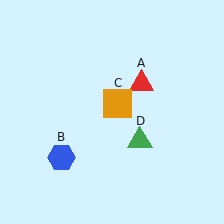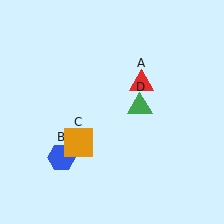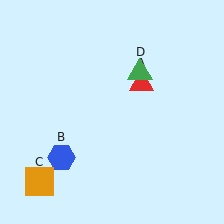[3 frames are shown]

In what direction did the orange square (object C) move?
The orange square (object C) moved down and to the left.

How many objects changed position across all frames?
2 objects changed position: orange square (object C), green triangle (object D).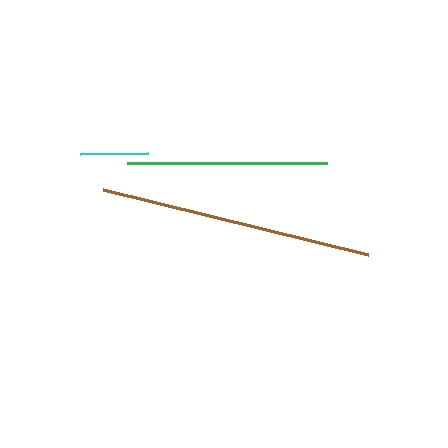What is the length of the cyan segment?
The cyan segment is approximately 68 pixels long.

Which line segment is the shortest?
The cyan line is the shortest at approximately 68 pixels.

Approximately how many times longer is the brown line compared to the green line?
The brown line is approximately 1.4 times the length of the green line.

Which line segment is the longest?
The brown line is the longest at approximately 274 pixels.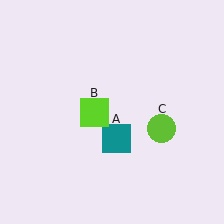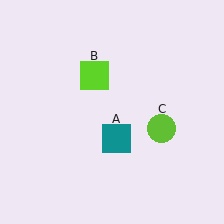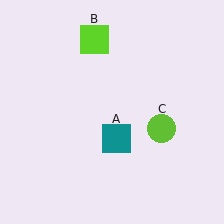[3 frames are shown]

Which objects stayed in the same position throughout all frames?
Teal square (object A) and lime circle (object C) remained stationary.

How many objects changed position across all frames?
1 object changed position: lime square (object B).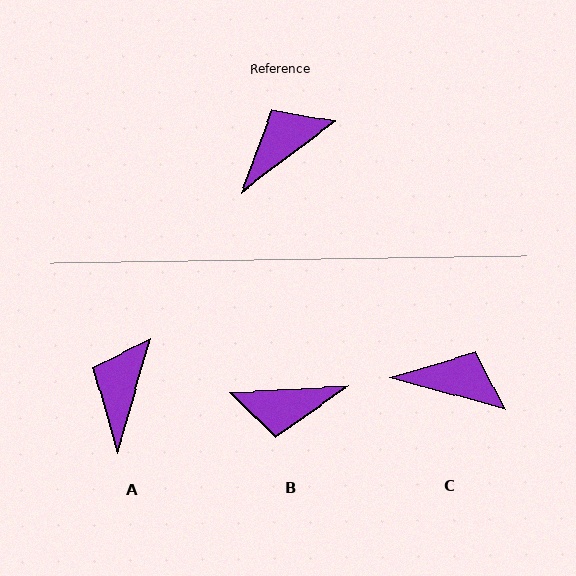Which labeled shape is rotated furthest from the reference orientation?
B, about 146 degrees away.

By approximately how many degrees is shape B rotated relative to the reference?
Approximately 146 degrees counter-clockwise.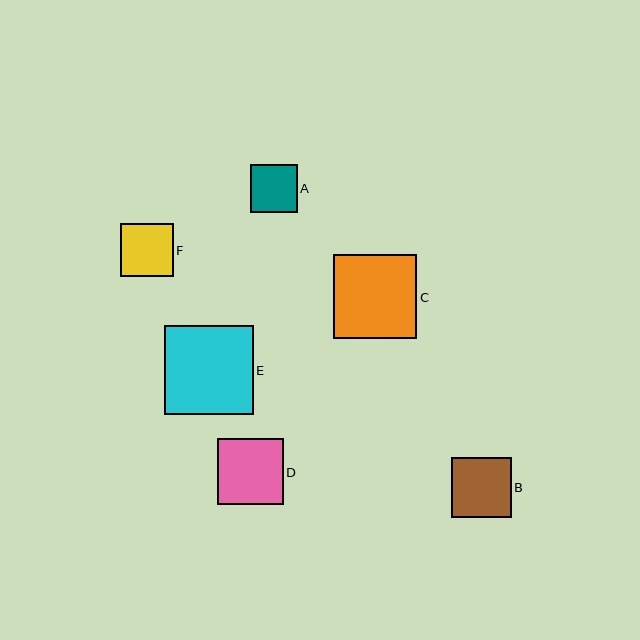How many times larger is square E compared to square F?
Square E is approximately 1.7 times the size of square F.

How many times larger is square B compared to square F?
Square B is approximately 1.1 times the size of square F.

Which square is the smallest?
Square A is the smallest with a size of approximately 47 pixels.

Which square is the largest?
Square E is the largest with a size of approximately 89 pixels.